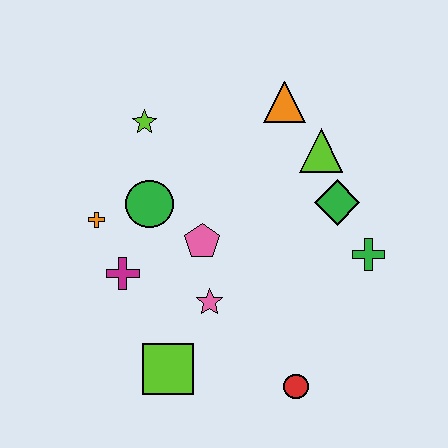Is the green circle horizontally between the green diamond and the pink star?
No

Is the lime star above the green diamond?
Yes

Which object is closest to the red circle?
The pink star is closest to the red circle.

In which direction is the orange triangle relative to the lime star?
The orange triangle is to the right of the lime star.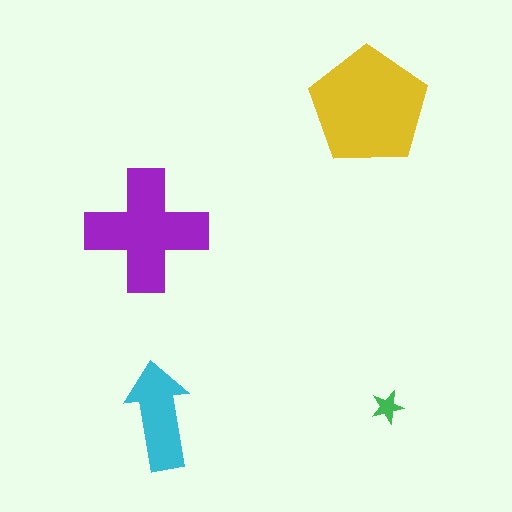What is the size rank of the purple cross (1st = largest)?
2nd.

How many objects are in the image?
There are 4 objects in the image.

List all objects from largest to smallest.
The yellow pentagon, the purple cross, the cyan arrow, the green star.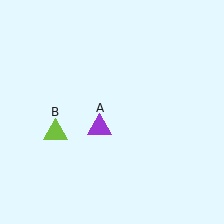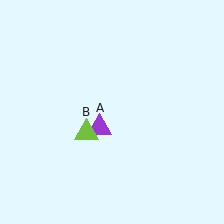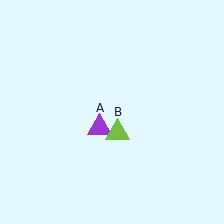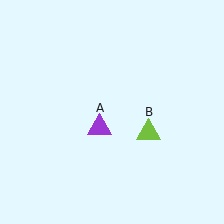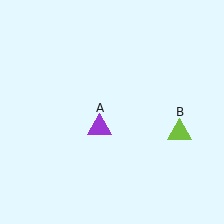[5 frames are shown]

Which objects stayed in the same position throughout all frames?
Purple triangle (object A) remained stationary.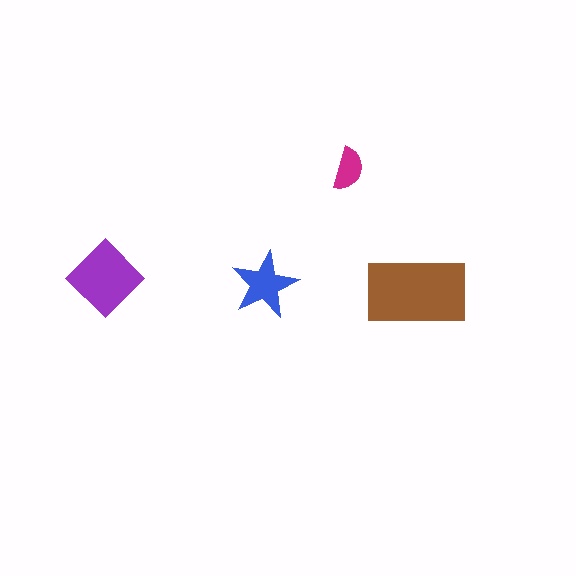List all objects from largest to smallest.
The brown rectangle, the purple diamond, the blue star, the magenta semicircle.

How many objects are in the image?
There are 4 objects in the image.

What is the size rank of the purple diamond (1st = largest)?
2nd.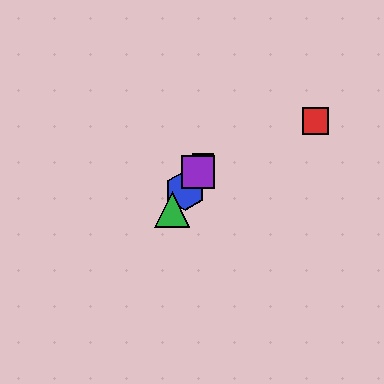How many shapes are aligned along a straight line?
4 shapes (the blue hexagon, the green triangle, the yellow square, the purple square) are aligned along a straight line.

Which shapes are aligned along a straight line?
The blue hexagon, the green triangle, the yellow square, the purple square are aligned along a straight line.